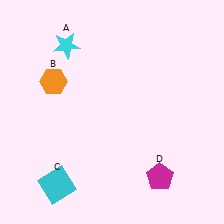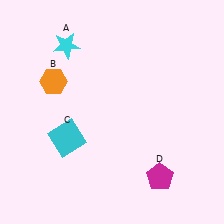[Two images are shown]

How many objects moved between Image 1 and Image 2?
1 object moved between the two images.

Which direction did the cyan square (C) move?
The cyan square (C) moved up.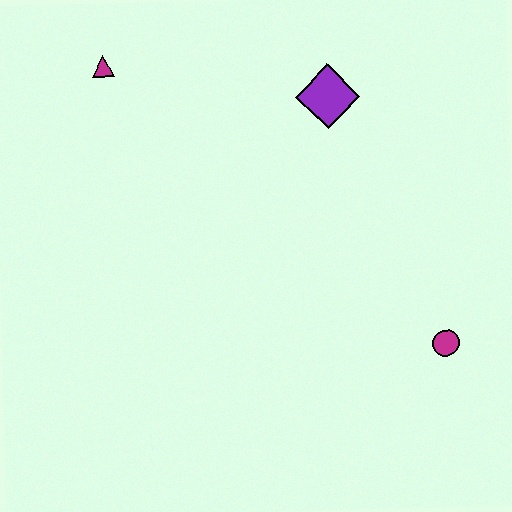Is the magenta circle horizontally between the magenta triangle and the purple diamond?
No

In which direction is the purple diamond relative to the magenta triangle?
The purple diamond is to the right of the magenta triangle.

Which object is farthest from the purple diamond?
The magenta circle is farthest from the purple diamond.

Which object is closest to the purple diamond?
The magenta triangle is closest to the purple diamond.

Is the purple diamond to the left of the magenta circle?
Yes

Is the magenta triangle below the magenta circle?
No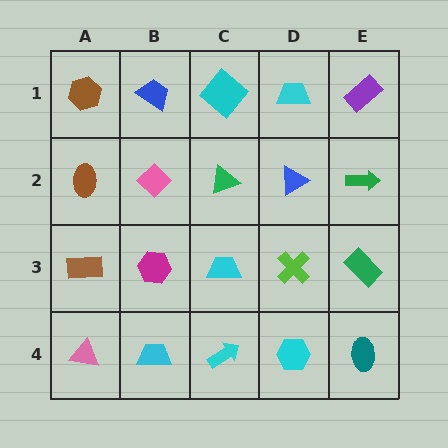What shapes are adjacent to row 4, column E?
A green rectangle (row 3, column E), a cyan hexagon (row 4, column D).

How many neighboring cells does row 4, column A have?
2.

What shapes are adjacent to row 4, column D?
A lime cross (row 3, column D), a cyan arrow (row 4, column C), a teal ellipse (row 4, column E).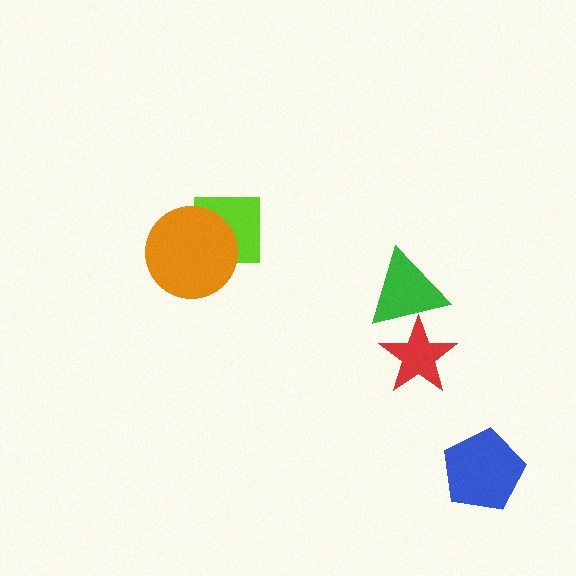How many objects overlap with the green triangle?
1 object overlaps with the green triangle.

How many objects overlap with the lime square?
1 object overlaps with the lime square.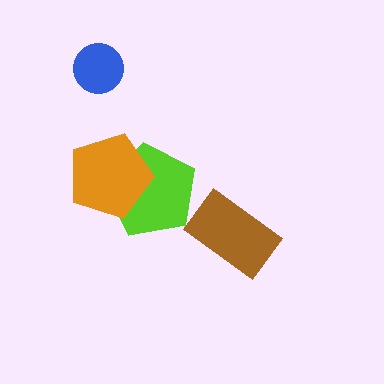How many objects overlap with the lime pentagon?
1 object overlaps with the lime pentagon.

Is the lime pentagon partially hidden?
Yes, it is partially covered by another shape.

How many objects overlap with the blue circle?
0 objects overlap with the blue circle.